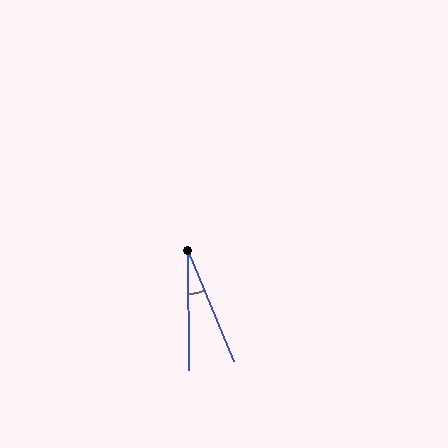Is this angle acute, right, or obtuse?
It is acute.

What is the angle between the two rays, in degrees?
Approximately 22 degrees.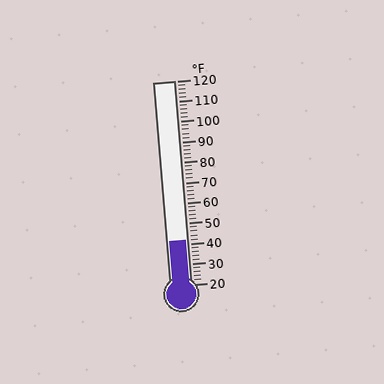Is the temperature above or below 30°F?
The temperature is above 30°F.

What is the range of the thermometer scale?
The thermometer scale ranges from 20°F to 120°F.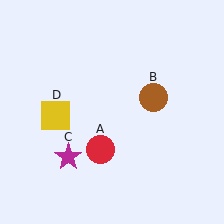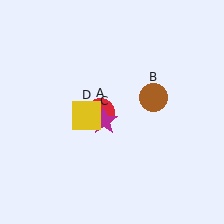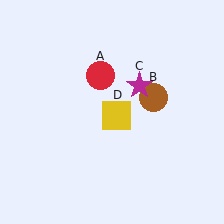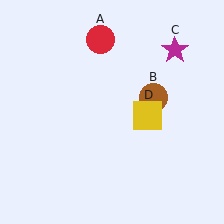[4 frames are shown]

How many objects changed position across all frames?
3 objects changed position: red circle (object A), magenta star (object C), yellow square (object D).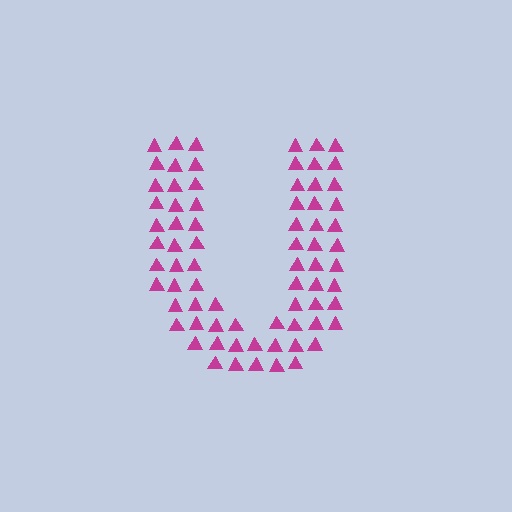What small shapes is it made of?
It is made of small triangles.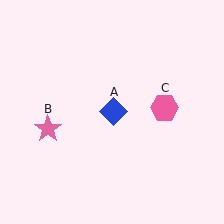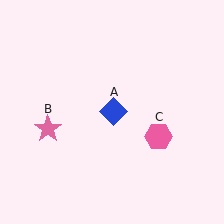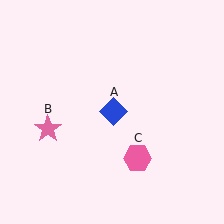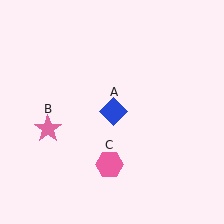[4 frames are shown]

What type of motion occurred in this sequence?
The pink hexagon (object C) rotated clockwise around the center of the scene.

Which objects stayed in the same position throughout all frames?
Blue diamond (object A) and pink star (object B) remained stationary.